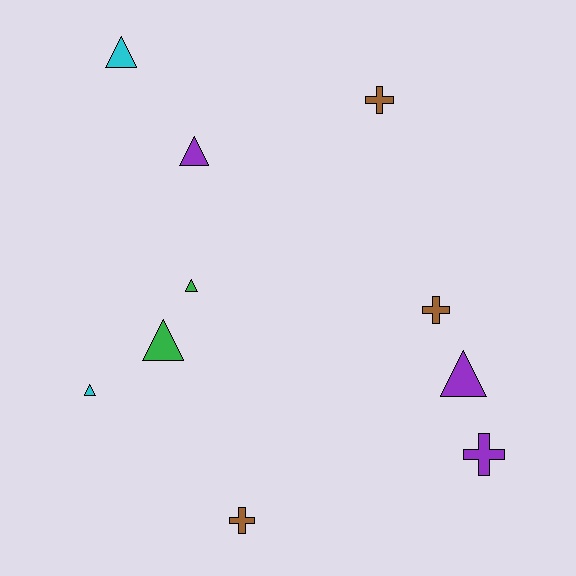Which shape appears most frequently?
Triangle, with 6 objects.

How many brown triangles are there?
There are no brown triangles.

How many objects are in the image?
There are 10 objects.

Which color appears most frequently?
Purple, with 3 objects.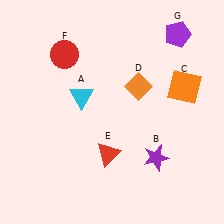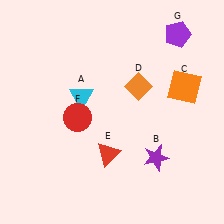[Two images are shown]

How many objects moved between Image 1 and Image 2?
1 object moved between the two images.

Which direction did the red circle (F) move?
The red circle (F) moved down.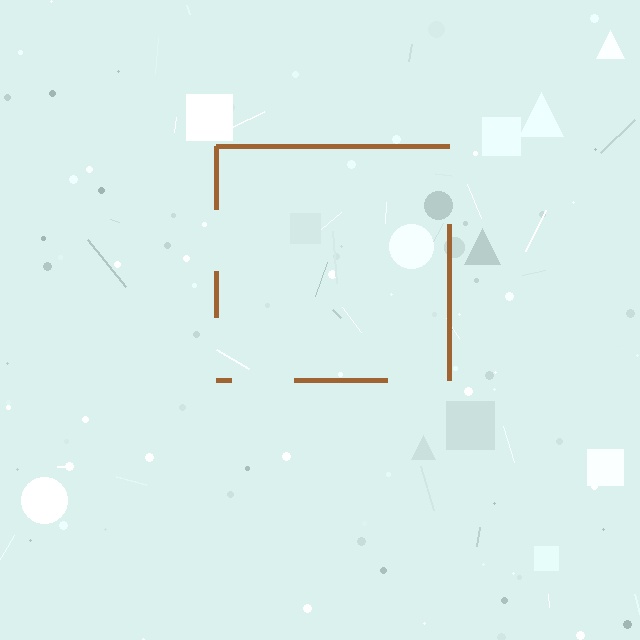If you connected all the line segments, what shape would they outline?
They would outline a square.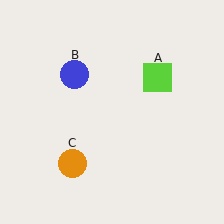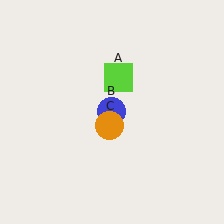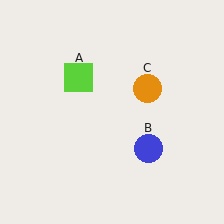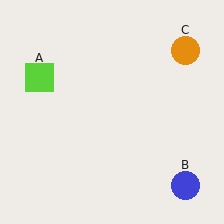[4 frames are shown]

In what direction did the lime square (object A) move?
The lime square (object A) moved left.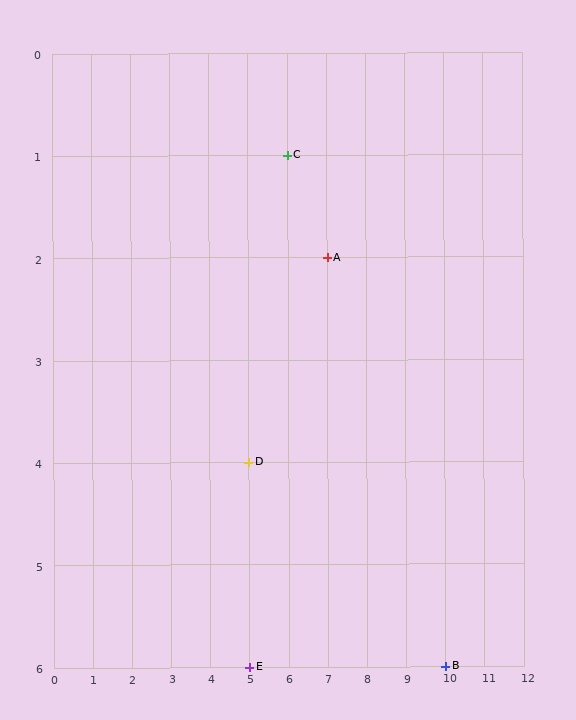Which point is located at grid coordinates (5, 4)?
Point D is at (5, 4).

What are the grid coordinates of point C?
Point C is at grid coordinates (6, 1).